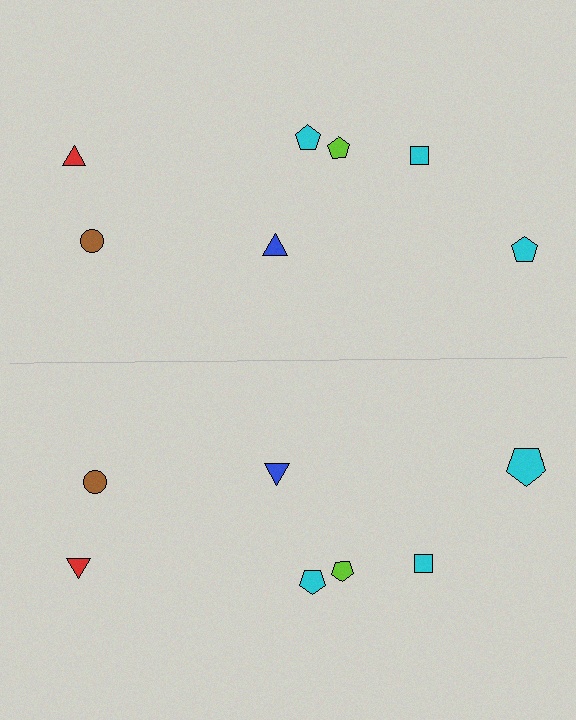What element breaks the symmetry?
The cyan pentagon on the bottom side has a different size than its mirror counterpart.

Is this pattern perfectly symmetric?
No, the pattern is not perfectly symmetric. The cyan pentagon on the bottom side has a different size than its mirror counterpart.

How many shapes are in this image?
There are 14 shapes in this image.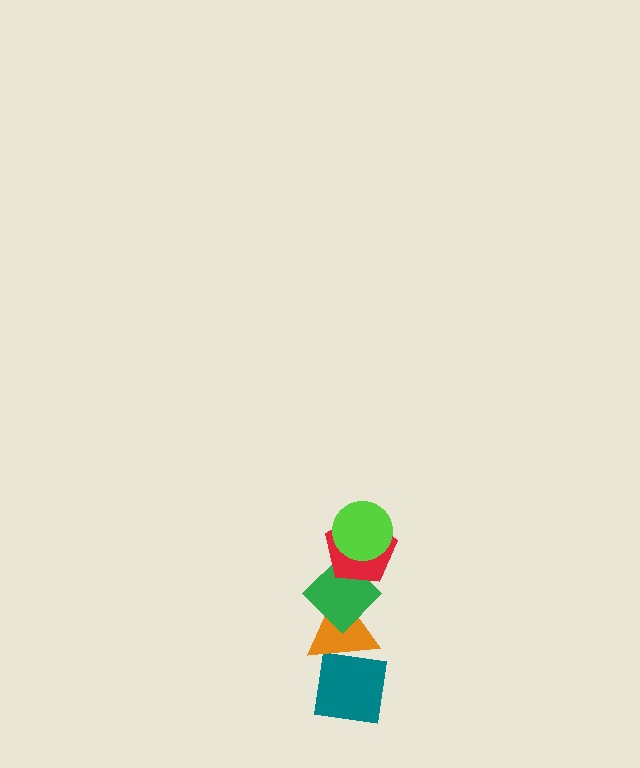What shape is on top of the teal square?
The orange triangle is on top of the teal square.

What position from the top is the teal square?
The teal square is 5th from the top.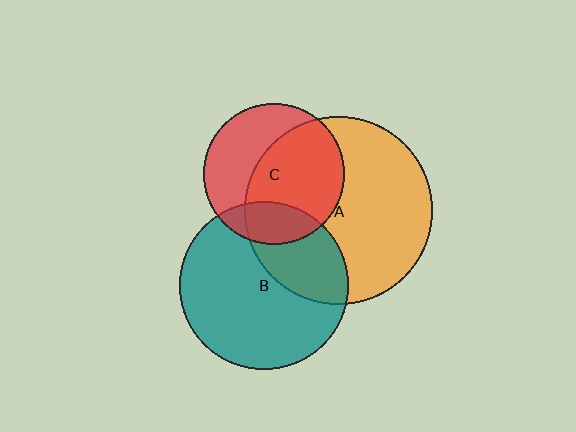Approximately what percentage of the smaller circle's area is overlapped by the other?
Approximately 60%.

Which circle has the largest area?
Circle A (orange).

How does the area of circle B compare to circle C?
Approximately 1.4 times.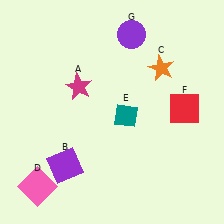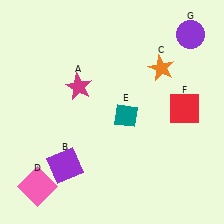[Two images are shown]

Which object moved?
The purple circle (G) moved right.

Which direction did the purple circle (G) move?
The purple circle (G) moved right.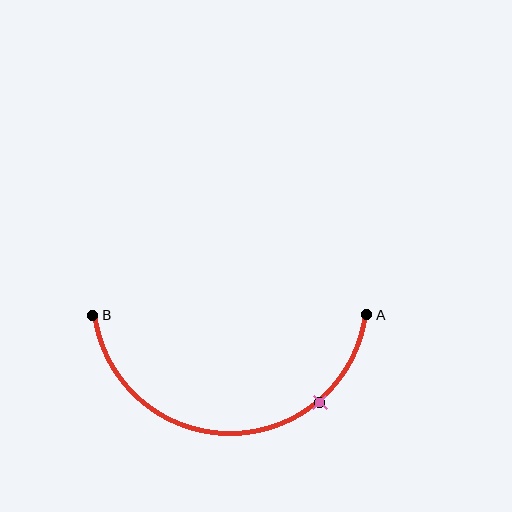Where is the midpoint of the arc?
The arc midpoint is the point on the curve farthest from the straight line joining A and B. It sits below that line.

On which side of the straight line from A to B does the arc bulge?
The arc bulges below the straight line connecting A and B.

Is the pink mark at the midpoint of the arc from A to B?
No. The pink mark lies on the arc but is closer to endpoint A. The arc midpoint would be at the point on the curve equidistant along the arc from both A and B.